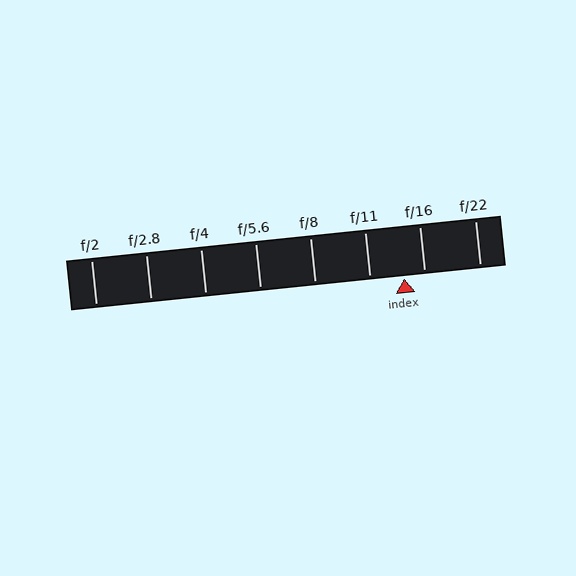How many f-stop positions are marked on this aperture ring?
There are 8 f-stop positions marked.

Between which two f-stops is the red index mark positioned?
The index mark is between f/11 and f/16.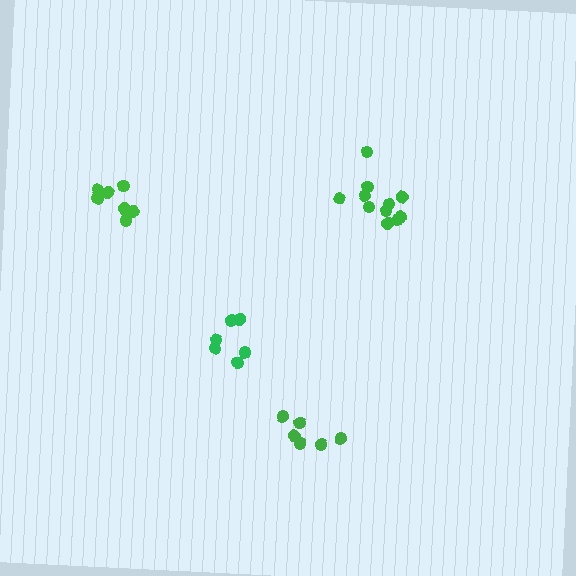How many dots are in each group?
Group 1: 7 dots, Group 2: 6 dots, Group 3: 6 dots, Group 4: 11 dots (30 total).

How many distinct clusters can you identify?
There are 4 distinct clusters.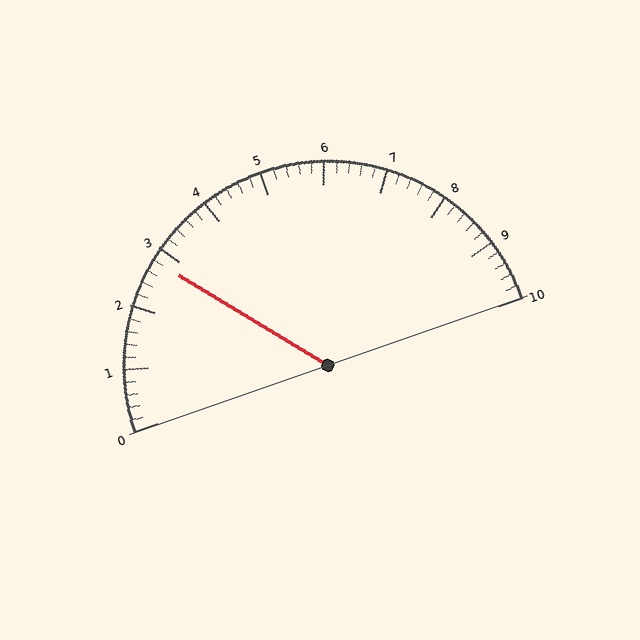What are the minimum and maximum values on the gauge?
The gauge ranges from 0 to 10.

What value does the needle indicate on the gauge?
The needle indicates approximately 2.8.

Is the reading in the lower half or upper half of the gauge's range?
The reading is in the lower half of the range (0 to 10).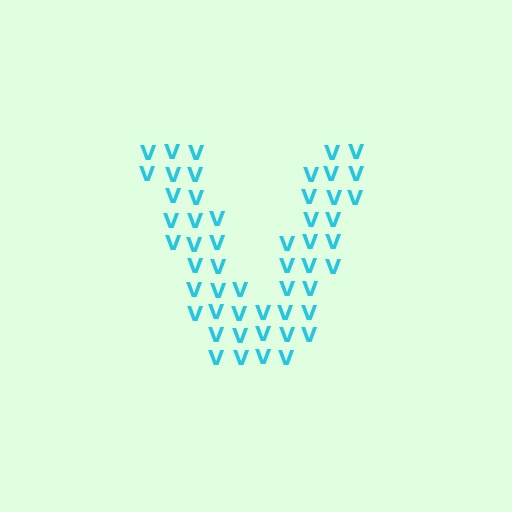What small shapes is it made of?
It is made of small letter V's.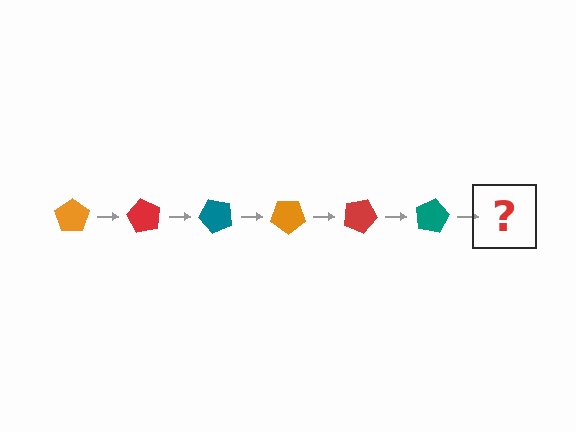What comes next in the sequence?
The next element should be an orange pentagon, rotated 360 degrees from the start.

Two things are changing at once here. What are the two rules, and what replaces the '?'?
The two rules are that it rotates 60 degrees each step and the color cycles through orange, red, and teal. The '?' should be an orange pentagon, rotated 360 degrees from the start.